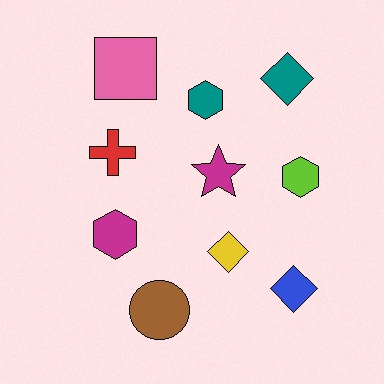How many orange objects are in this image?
There are no orange objects.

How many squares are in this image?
There is 1 square.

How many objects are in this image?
There are 10 objects.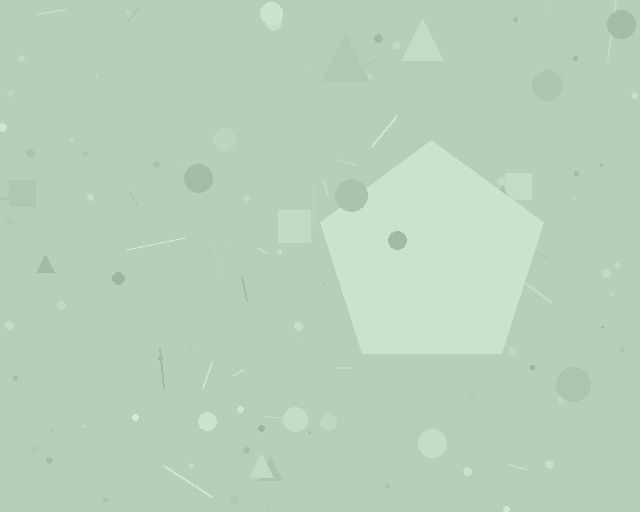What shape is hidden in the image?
A pentagon is hidden in the image.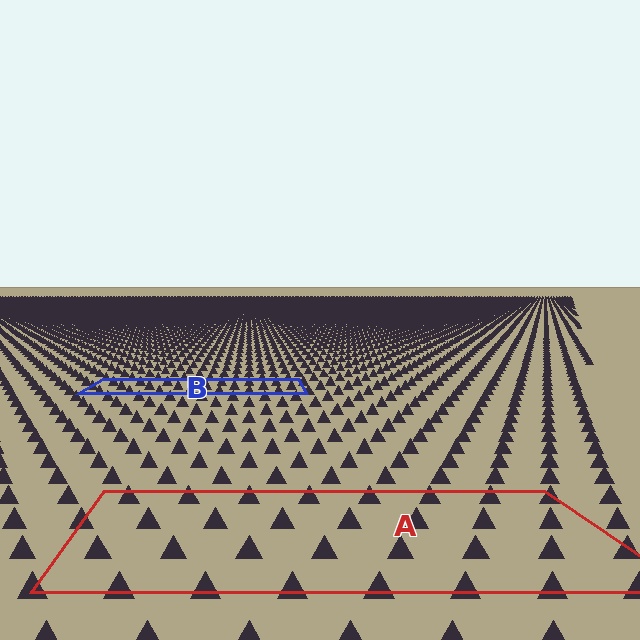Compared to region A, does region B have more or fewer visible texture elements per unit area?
Region B has more texture elements per unit area — they are packed more densely because it is farther away.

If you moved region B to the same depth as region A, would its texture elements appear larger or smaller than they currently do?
They would appear larger. At a closer depth, the same texture elements are projected at a bigger on-screen size.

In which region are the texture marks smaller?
The texture marks are smaller in region B, because it is farther away.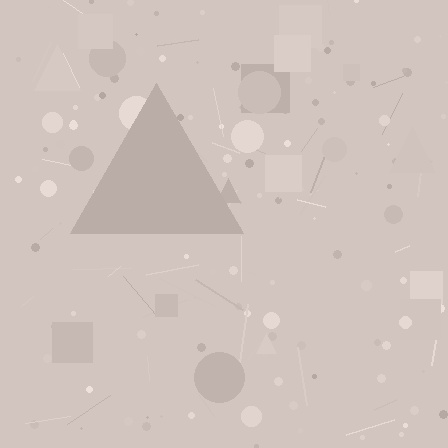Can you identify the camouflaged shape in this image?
The camouflaged shape is a triangle.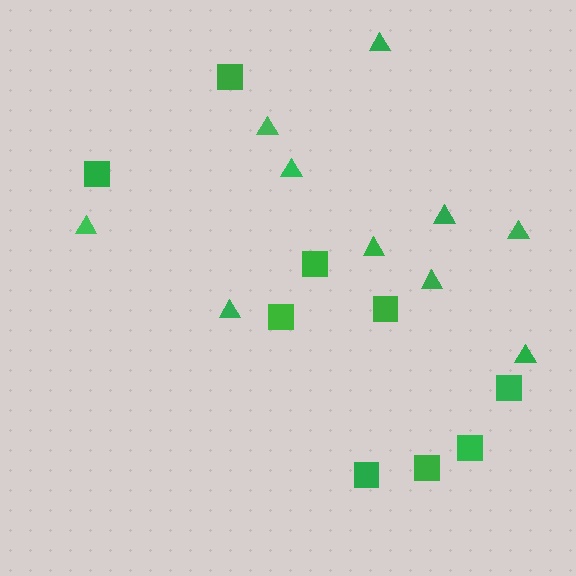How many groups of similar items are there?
There are 2 groups: one group of triangles (10) and one group of squares (9).